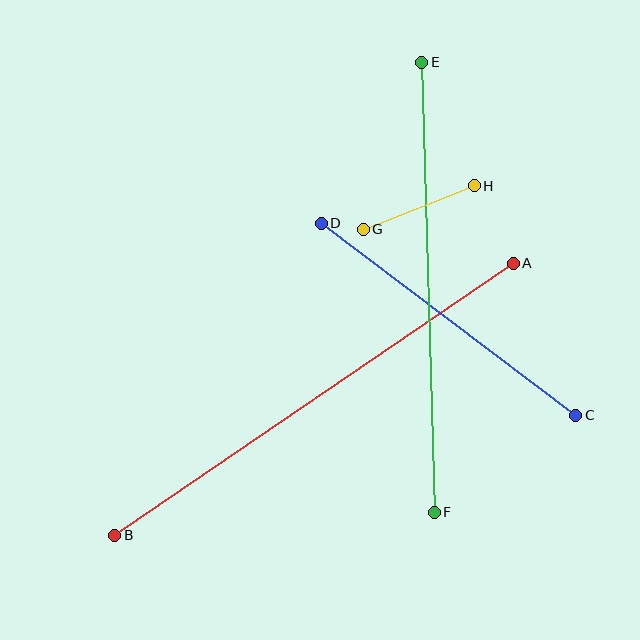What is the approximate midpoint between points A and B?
The midpoint is at approximately (314, 399) pixels.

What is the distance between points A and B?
The distance is approximately 483 pixels.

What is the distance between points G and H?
The distance is approximately 119 pixels.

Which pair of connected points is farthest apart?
Points A and B are farthest apart.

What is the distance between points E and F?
The distance is approximately 450 pixels.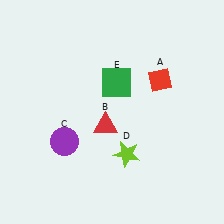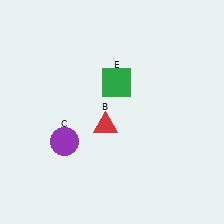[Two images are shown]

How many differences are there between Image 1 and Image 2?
There are 2 differences between the two images.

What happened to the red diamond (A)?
The red diamond (A) was removed in Image 2. It was in the top-right area of Image 1.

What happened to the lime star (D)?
The lime star (D) was removed in Image 2. It was in the bottom-right area of Image 1.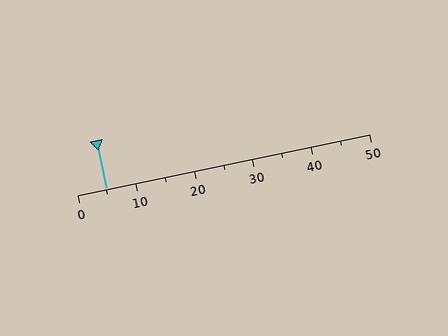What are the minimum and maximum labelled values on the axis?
The axis runs from 0 to 50.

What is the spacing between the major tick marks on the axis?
The major ticks are spaced 10 apart.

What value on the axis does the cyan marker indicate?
The marker indicates approximately 5.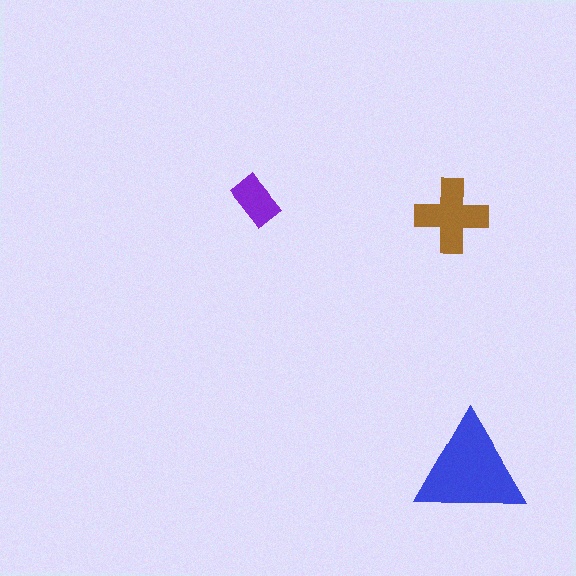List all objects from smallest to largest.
The purple rectangle, the brown cross, the blue triangle.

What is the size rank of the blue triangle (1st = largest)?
1st.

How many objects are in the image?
There are 3 objects in the image.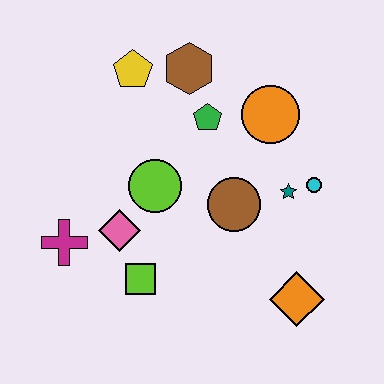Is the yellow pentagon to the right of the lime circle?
No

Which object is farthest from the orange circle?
The magenta cross is farthest from the orange circle.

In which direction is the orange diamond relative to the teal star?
The orange diamond is below the teal star.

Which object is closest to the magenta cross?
The pink diamond is closest to the magenta cross.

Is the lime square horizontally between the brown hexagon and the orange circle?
No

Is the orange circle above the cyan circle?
Yes